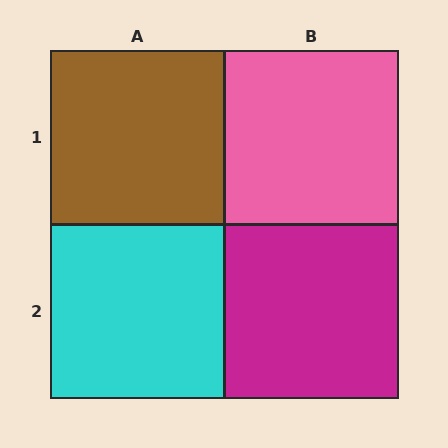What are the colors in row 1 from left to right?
Brown, pink.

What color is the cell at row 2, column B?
Magenta.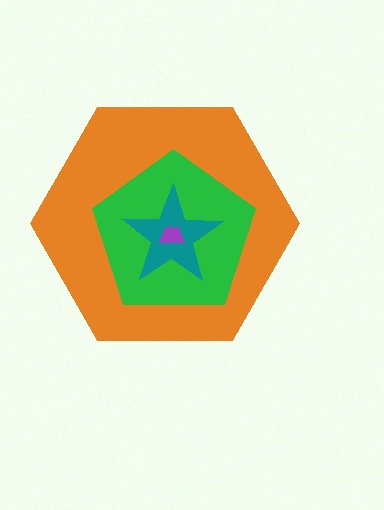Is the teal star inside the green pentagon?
Yes.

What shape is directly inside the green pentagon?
The teal star.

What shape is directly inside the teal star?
The purple trapezoid.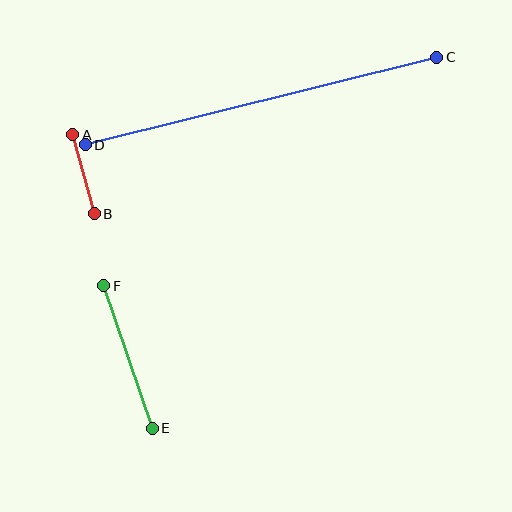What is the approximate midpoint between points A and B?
The midpoint is at approximately (84, 174) pixels.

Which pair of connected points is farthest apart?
Points C and D are farthest apart.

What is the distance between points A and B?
The distance is approximately 82 pixels.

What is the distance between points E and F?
The distance is approximately 150 pixels.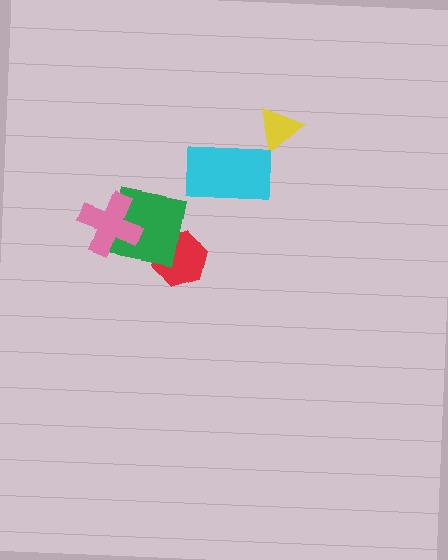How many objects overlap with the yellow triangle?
0 objects overlap with the yellow triangle.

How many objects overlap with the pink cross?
1 object overlaps with the pink cross.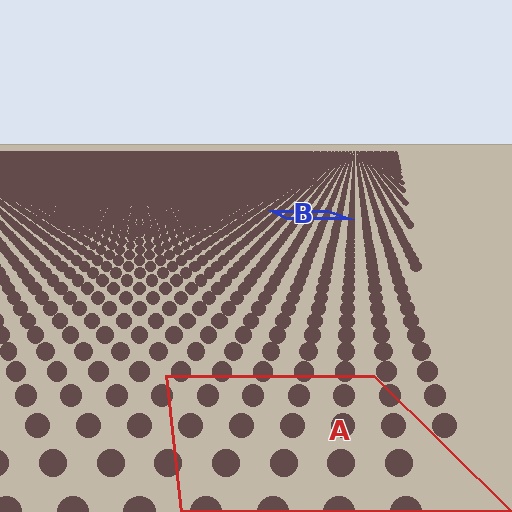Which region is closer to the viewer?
Region A is closer. The texture elements there are larger and more spread out.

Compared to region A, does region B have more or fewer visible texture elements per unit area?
Region B has more texture elements per unit area — they are packed more densely because it is farther away.